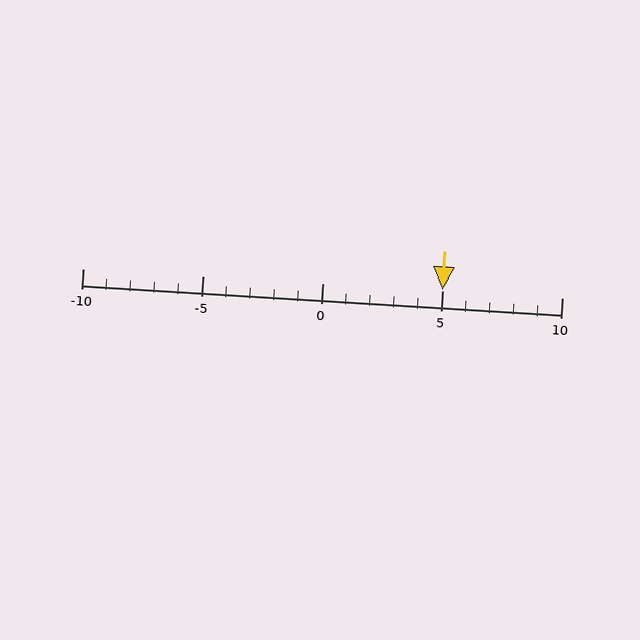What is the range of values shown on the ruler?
The ruler shows values from -10 to 10.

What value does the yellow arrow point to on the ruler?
The yellow arrow points to approximately 5.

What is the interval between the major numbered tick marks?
The major tick marks are spaced 5 units apart.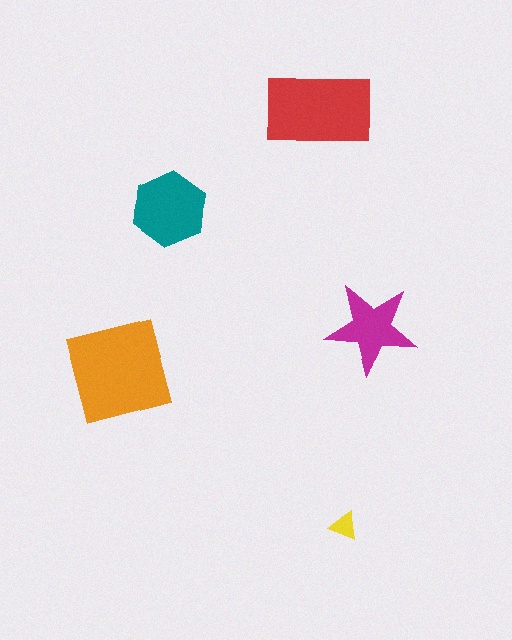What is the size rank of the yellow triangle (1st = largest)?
5th.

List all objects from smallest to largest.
The yellow triangle, the magenta star, the teal hexagon, the red rectangle, the orange square.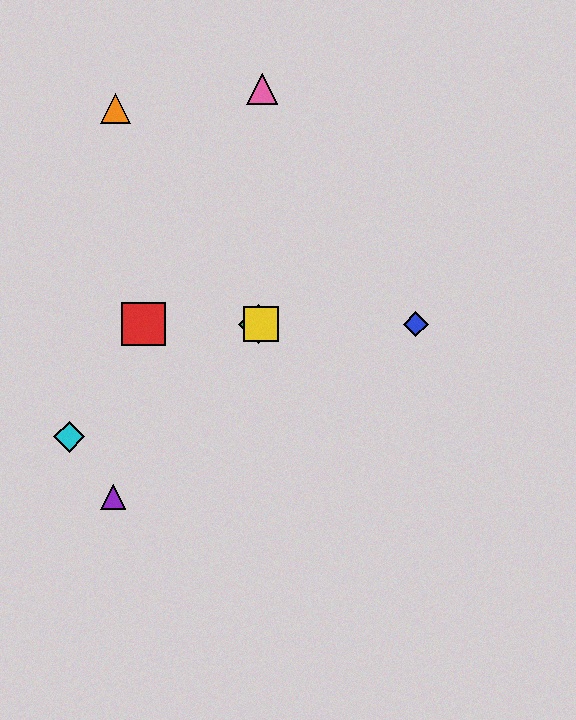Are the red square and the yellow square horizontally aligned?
Yes, both are at y≈324.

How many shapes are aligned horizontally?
4 shapes (the red square, the blue diamond, the green diamond, the yellow square) are aligned horizontally.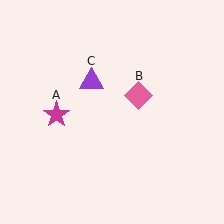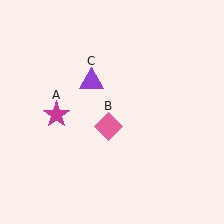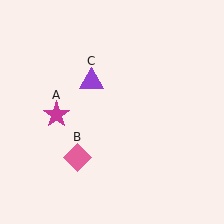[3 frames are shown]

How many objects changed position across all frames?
1 object changed position: pink diamond (object B).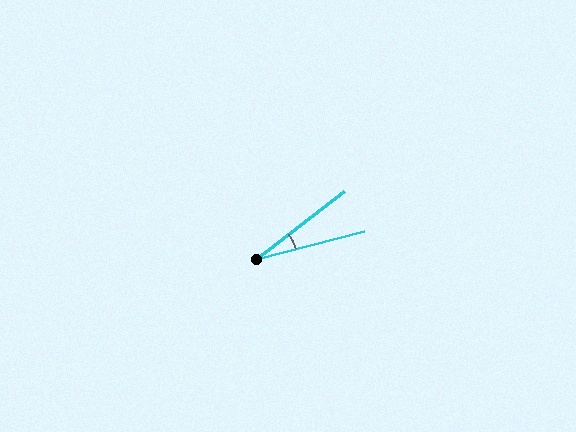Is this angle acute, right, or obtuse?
It is acute.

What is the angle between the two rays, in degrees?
Approximately 23 degrees.